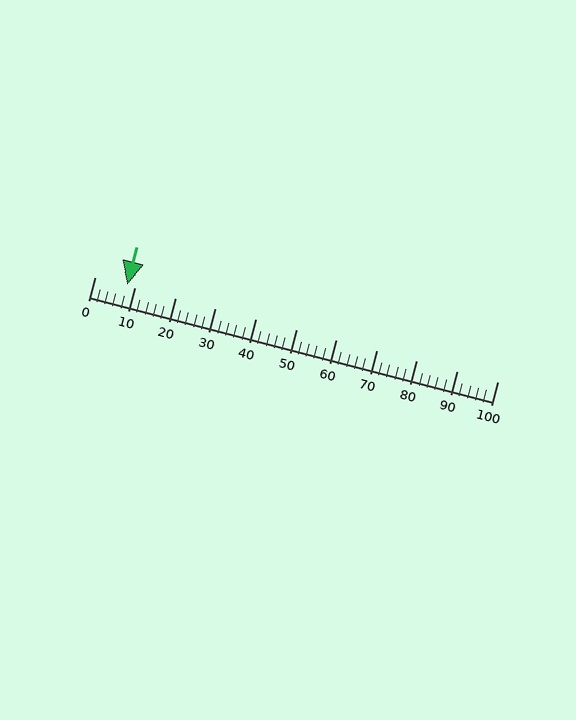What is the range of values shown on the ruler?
The ruler shows values from 0 to 100.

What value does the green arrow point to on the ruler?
The green arrow points to approximately 8.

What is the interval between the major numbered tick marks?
The major tick marks are spaced 10 units apart.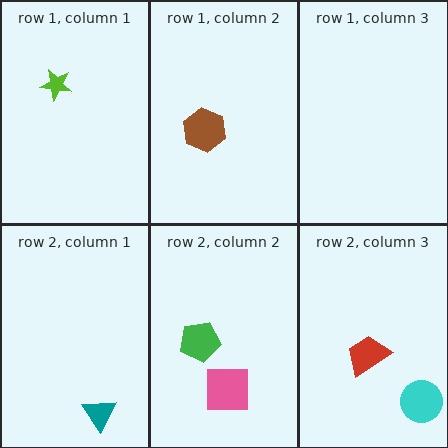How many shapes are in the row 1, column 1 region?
1.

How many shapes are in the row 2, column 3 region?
2.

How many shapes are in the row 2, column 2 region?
2.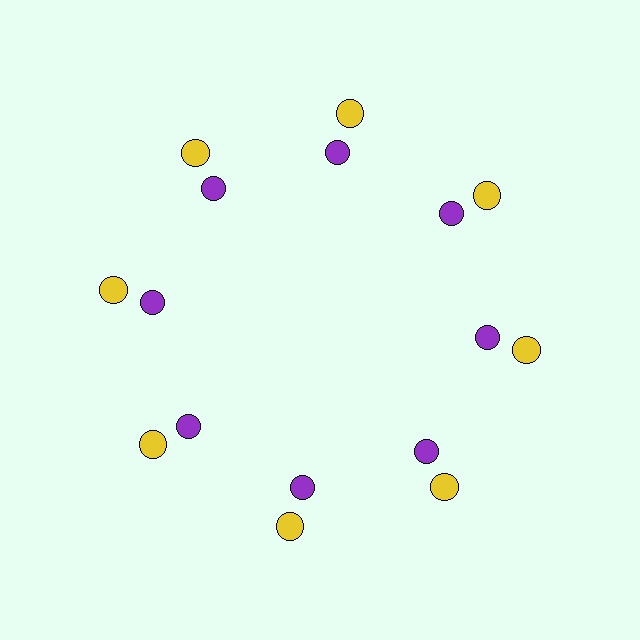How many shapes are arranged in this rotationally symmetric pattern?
There are 16 shapes, arranged in 8 groups of 2.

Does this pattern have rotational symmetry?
Yes, this pattern has 8-fold rotational symmetry. It looks the same after rotating 45 degrees around the center.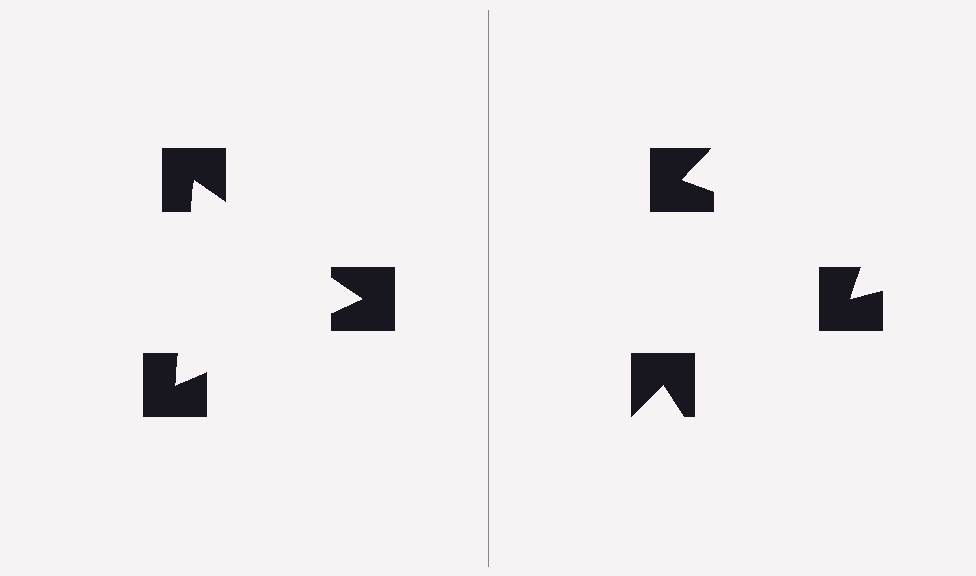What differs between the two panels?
The notched squares are positioned identically on both sides; only the wedge orientations differ. On the left they align to a triangle; on the right they are misaligned.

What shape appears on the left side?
An illusory triangle.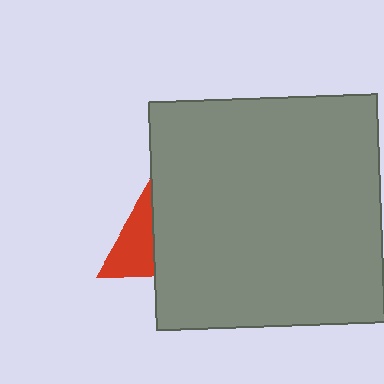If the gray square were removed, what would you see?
You would see the complete red triangle.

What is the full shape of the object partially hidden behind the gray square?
The partially hidden object is a red triangle.